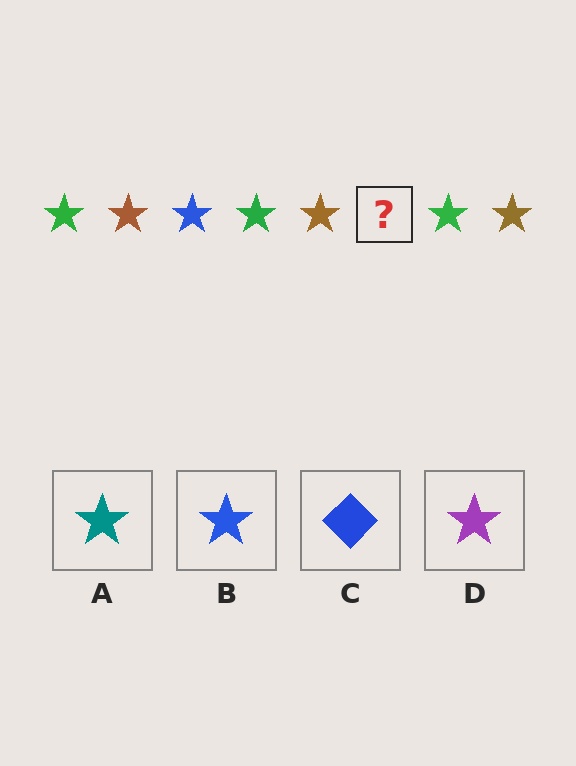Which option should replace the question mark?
Option B.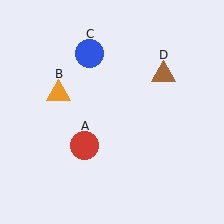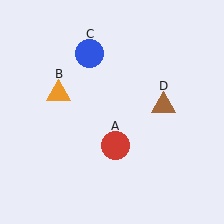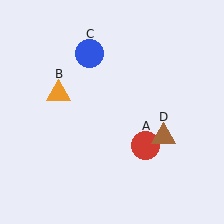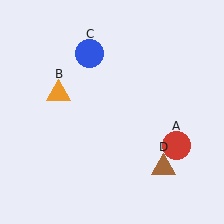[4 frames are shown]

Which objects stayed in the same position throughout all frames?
Orange triangle (object B) and blue circle (object C) remained stationary.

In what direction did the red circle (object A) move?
The red circle (object A) moved right.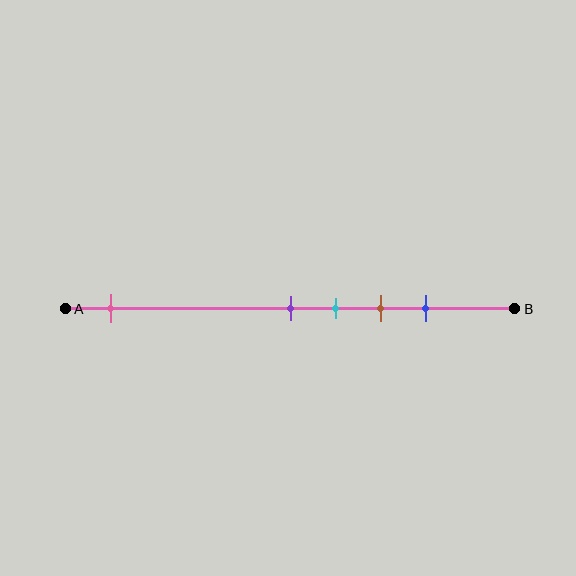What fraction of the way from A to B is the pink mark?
The pink mark is approximately 10% (0.1) of the way from A to B.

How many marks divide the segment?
There are 5 marks dividing the segment.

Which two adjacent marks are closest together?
The purple and cyan marks are the closest adjacent pair.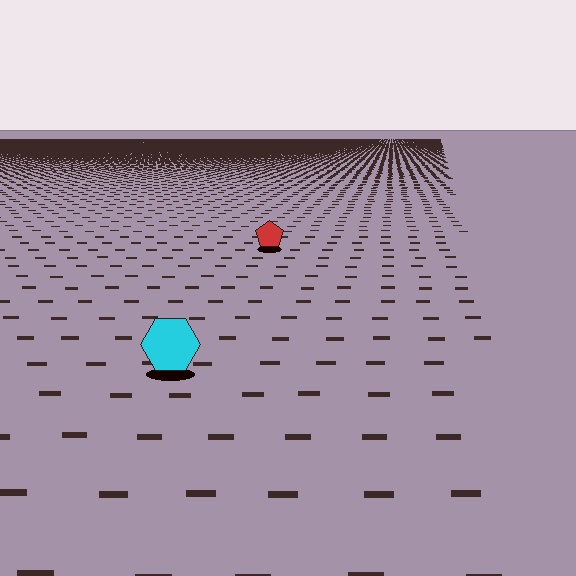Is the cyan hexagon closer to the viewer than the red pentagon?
Yes. The cyan hexagon is closer — you can tell from the texture gradient: the ground texture is coarser near it.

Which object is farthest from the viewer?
The red pentagon is farthest from the viewer. It appears smaller and the ground texture around it is denser.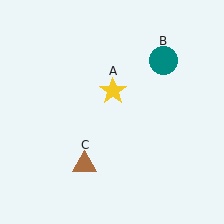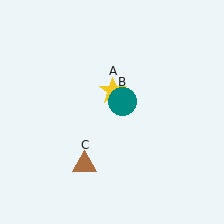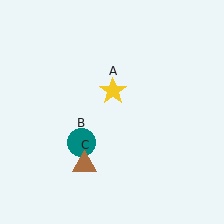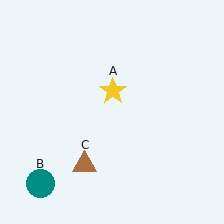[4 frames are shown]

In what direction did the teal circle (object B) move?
The teal circle (object B) moved down and to the left.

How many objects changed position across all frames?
1 object changed position: teal circle (object B).